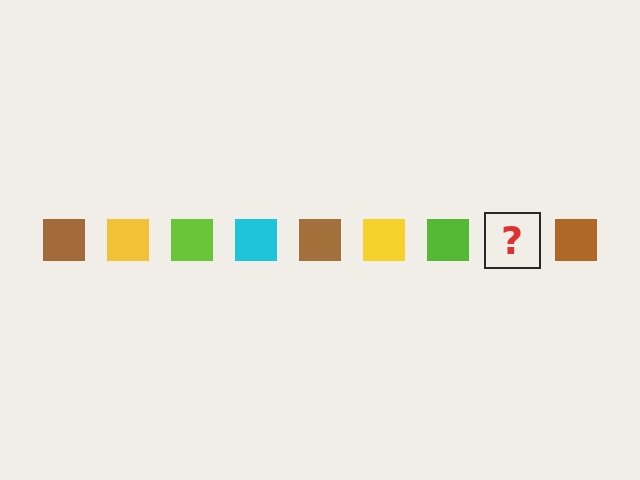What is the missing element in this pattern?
The missing element is a cyan square.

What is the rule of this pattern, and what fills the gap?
The rule is that the pattern cycles through brown, yellow, lime, cyan squares. The gap should be filled with a cyan square.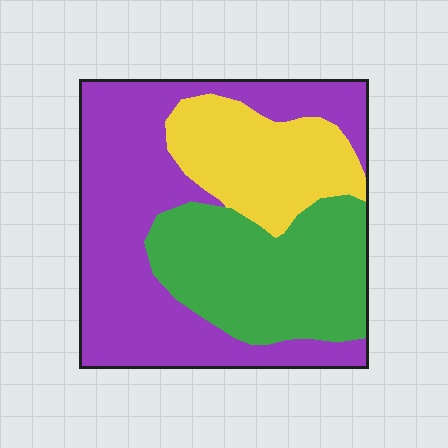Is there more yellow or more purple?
Purple.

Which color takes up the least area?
Yellow, at roughly 20%.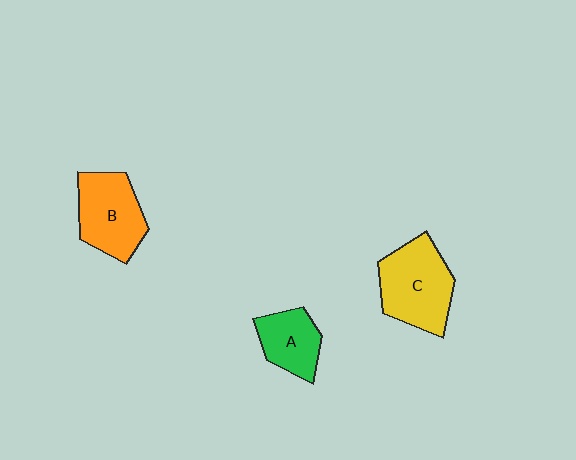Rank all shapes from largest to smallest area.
From largest to smallest: C (yellow), B (orange), A (green).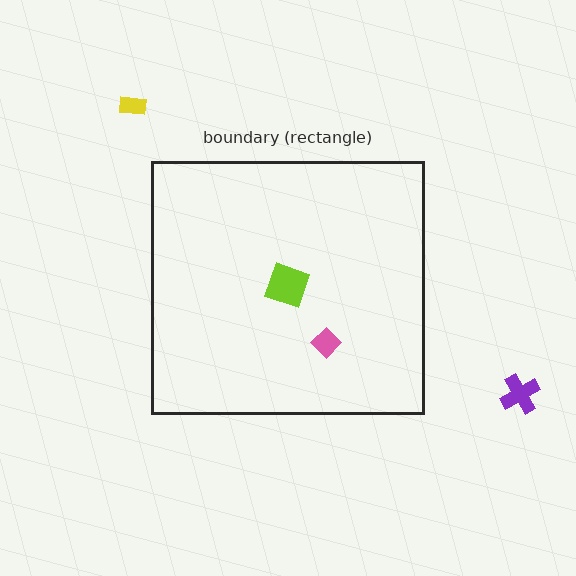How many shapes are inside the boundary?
2 inside, 2 outside.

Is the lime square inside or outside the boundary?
Inside.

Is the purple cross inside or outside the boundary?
Outside.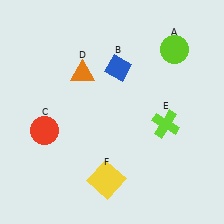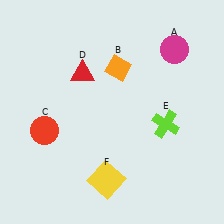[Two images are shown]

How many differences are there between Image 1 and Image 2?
There are 3 differences between the two images.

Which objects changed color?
A changed from lime to magenta. B changed from blue to orange. D changed from orange to red.